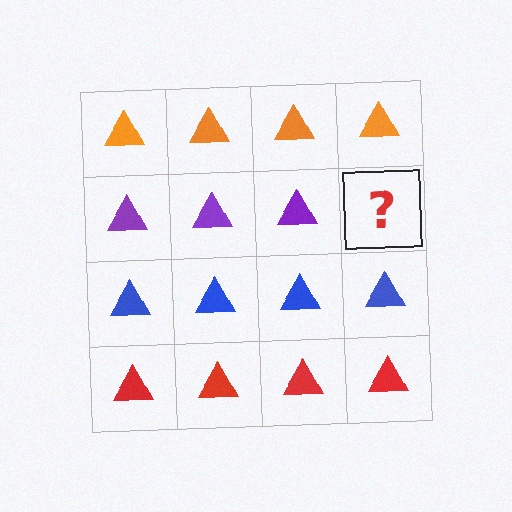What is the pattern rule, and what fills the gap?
The rule is that each row has a consistent color. The gap should be filled with a purple triangle.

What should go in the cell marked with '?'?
The missing cell should contain a purple triangle.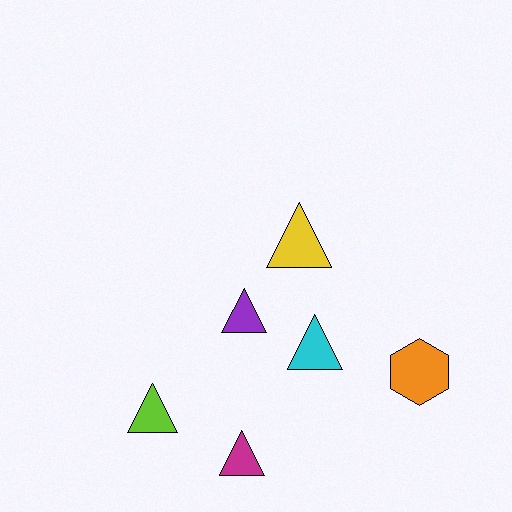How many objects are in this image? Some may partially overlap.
There are 6 objects.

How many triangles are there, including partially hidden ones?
There are 5 triangles.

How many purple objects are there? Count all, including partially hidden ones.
There is 1 purple object.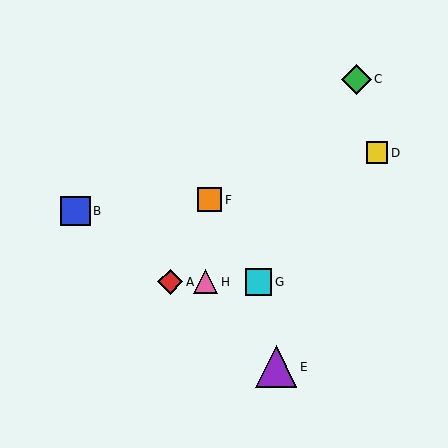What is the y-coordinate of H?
Object H is at y≈282.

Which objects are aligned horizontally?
Objects A, G, H are aligned horizontally.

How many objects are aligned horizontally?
3 objects (A, G, H) are aligned horizontally.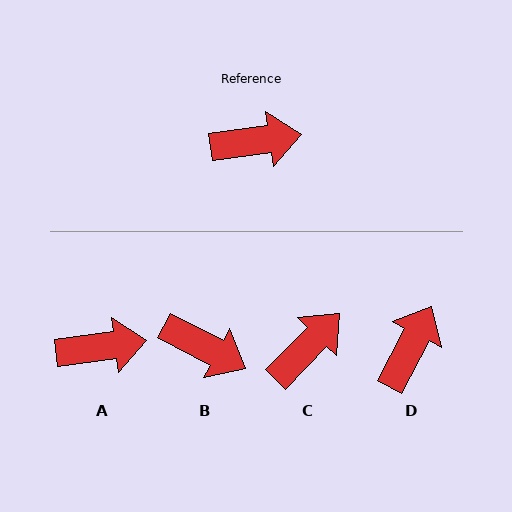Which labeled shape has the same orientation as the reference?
A.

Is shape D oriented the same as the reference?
No, it is off by about 55 degrees.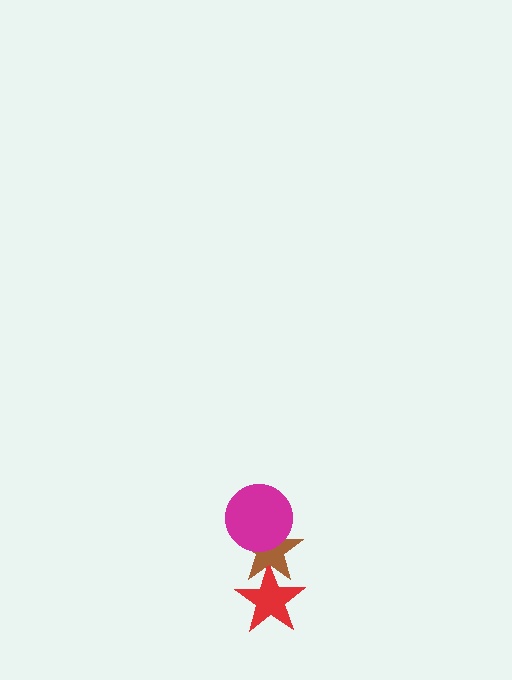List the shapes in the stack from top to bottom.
From top to bottom: the magenta circle, the brown star, the red star.